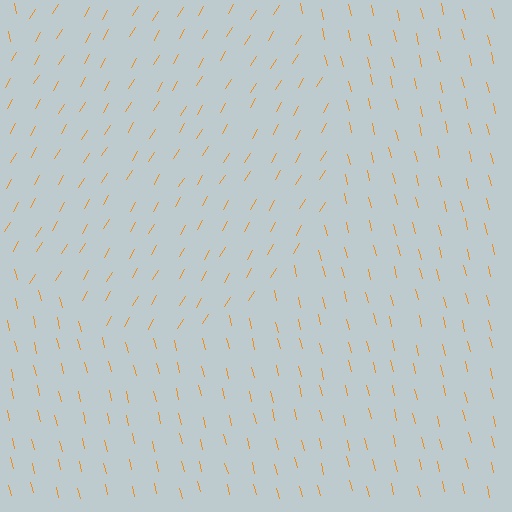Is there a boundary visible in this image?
Yes, there is a texture boundary formed by a change in line orientation.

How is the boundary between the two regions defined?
The boundary is defined purely by a change in line orientation (approximately 45 degrees difference). All lines are the same color and thickness.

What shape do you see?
I see a circle.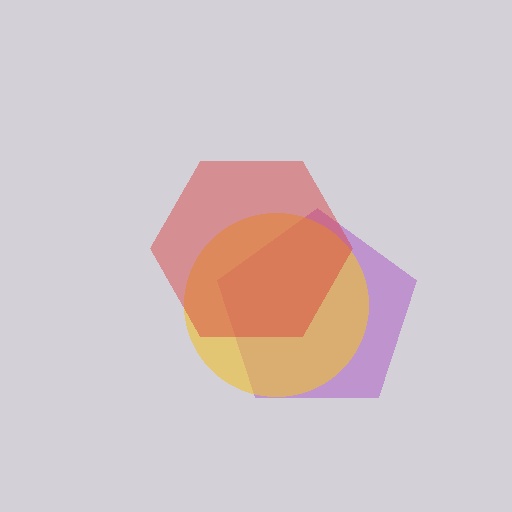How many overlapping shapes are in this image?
There are 3 overlapping shapes in the image.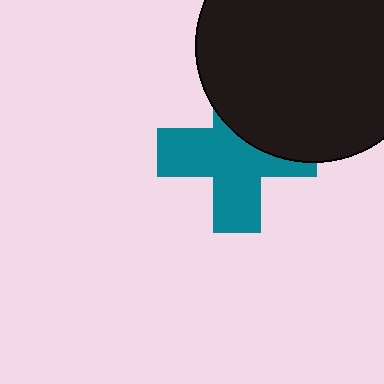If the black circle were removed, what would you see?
You would see the complete teal cross.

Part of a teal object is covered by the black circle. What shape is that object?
It is a cross.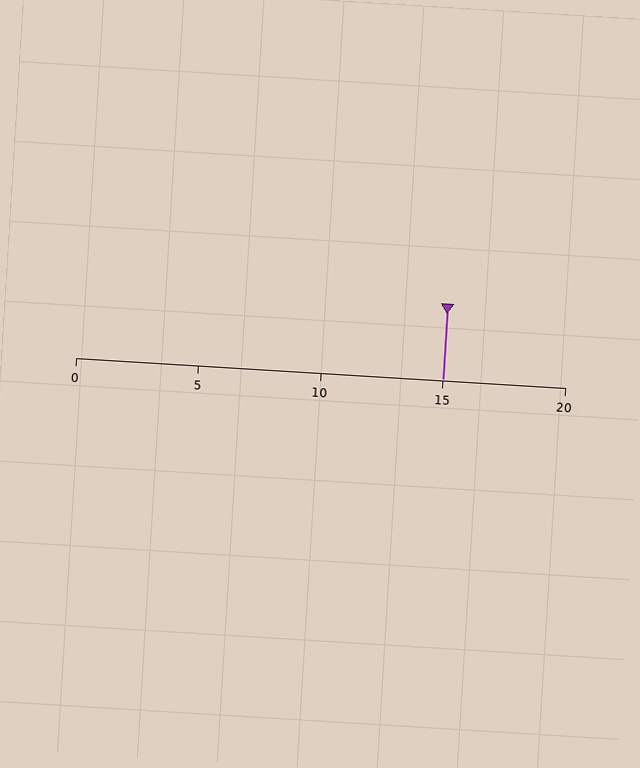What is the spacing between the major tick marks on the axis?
The major ticks are spaced 5 apart.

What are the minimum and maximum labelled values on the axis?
The axis runs from 0 to 20.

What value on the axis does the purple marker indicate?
The marker indicates approximately 15.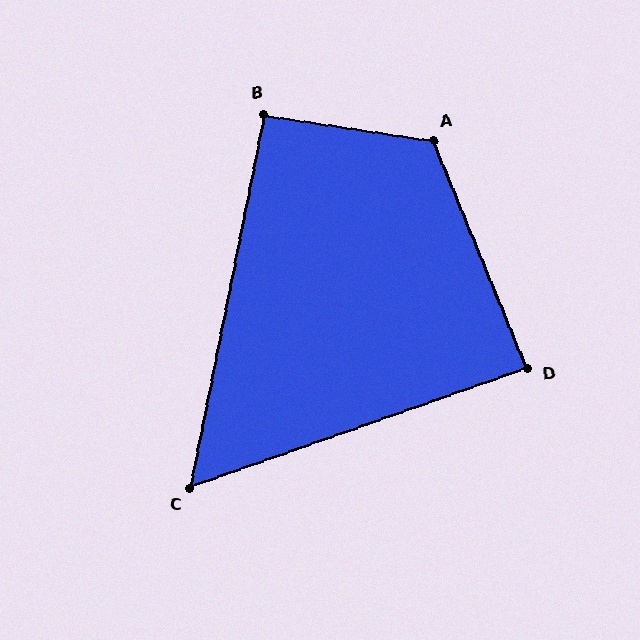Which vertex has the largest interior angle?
A, at approximately 121 degrees.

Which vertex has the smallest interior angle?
C, at approximately 59 degrees.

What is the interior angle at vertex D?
Approximately 87 degrees (approximately right).